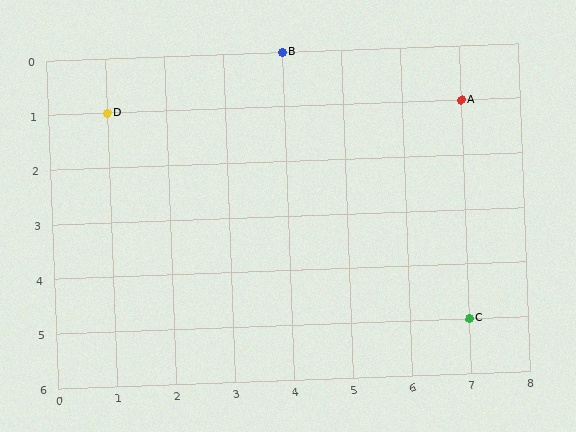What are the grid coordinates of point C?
Point C is at grid coordinates (7, 5).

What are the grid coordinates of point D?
Point D is at grid coordinates (1, 1).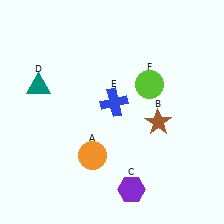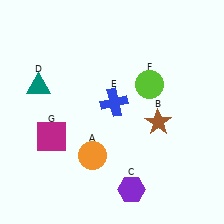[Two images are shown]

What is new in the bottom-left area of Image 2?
A magenta square (G) was added in the bottom-left area of Image 2.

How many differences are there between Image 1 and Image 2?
There is 1 difference between the two images.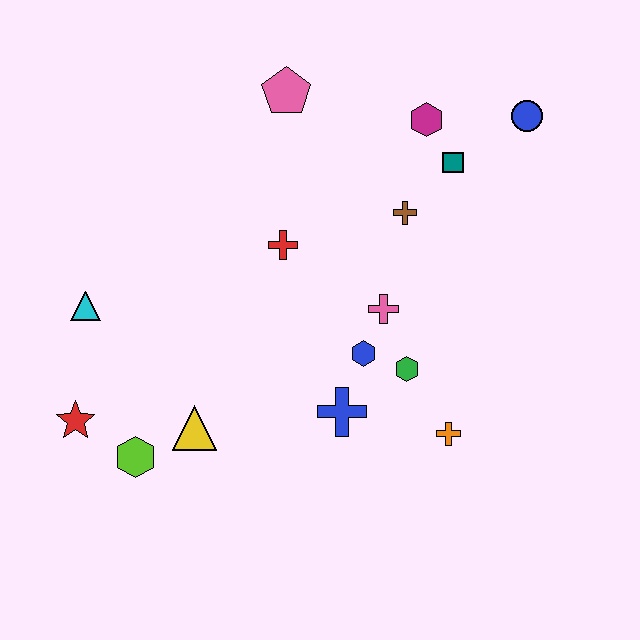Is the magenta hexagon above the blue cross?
Yes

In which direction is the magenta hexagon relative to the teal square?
The magenta hexagon is above the teal square.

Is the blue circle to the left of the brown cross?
No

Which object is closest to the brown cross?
The teal square is closest to the brown cross.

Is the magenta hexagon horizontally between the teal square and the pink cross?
Yes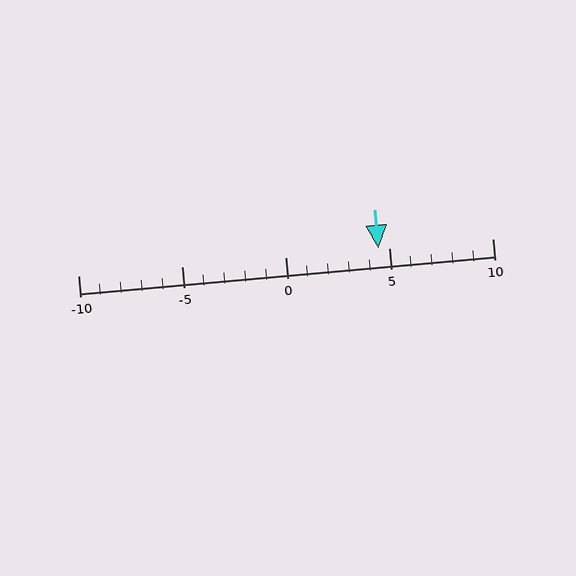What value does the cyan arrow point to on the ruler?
The cyan arrow points to approximately 4.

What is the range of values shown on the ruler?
The ruler shows values from -10 to 10.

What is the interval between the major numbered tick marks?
The major tick marks are spaced 5 units apart.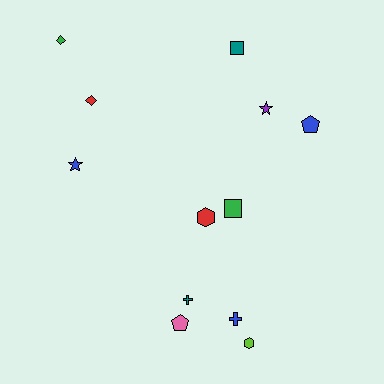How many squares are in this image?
There are 2 squares.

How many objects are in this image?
There are 12 objects.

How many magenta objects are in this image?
There are no magenta objects.